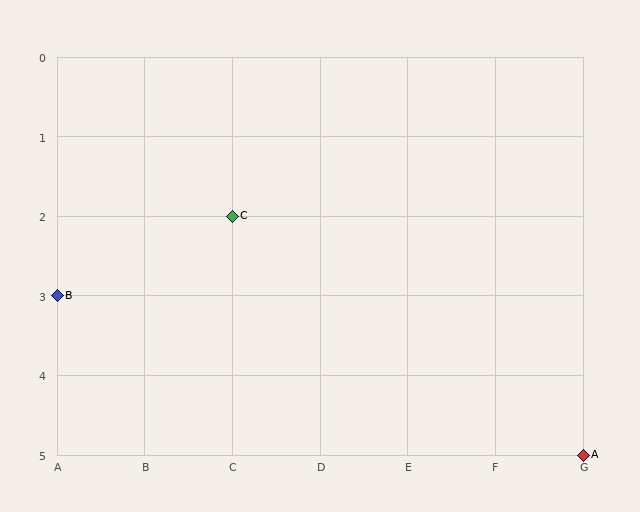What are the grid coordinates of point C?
Point C is at grid coordinates (C, 2).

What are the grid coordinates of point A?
Point A is at grid coordinates (G, 5).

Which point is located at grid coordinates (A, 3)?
Point B is at (A, 3).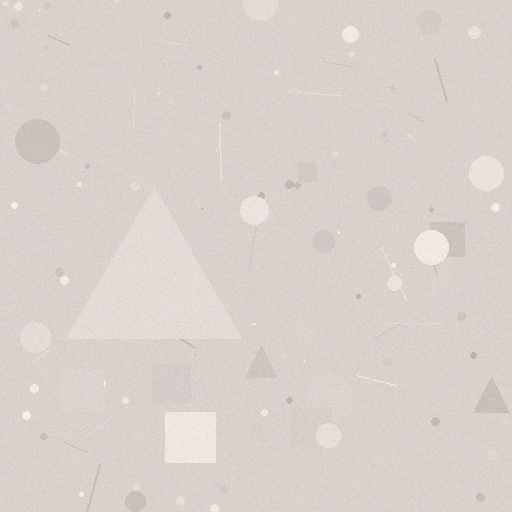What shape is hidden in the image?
A triangle is hidden in the image.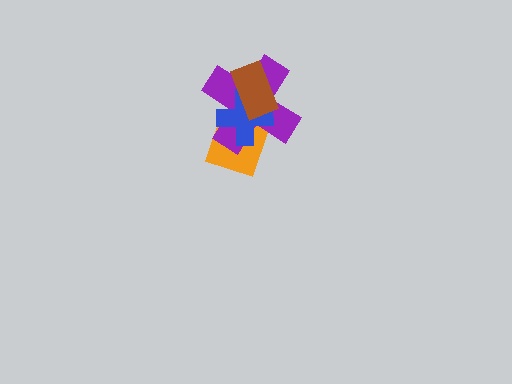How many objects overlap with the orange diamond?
2 objects overlap with the orange diamond.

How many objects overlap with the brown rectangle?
2 objects overlap with the brown rectangle.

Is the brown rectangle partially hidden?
No, no other shape covers it.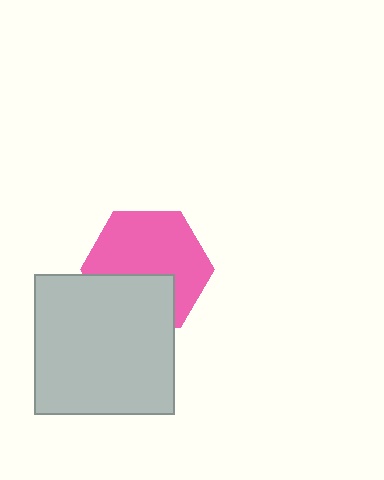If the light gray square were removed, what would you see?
You would see the complete pink hexagon.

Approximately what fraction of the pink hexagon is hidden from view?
Roughly 36% of the pink hexagon is hidden behind the light gray square.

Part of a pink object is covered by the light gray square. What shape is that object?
It is a hexagon.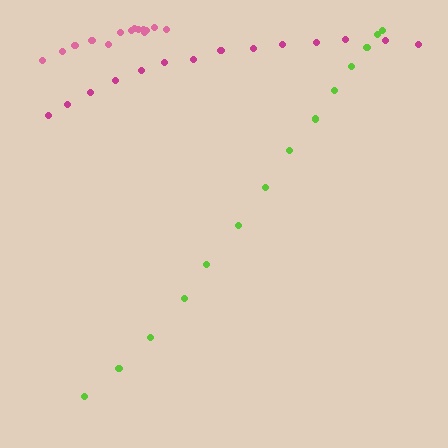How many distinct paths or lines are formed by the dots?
There are 3 distinct paths.